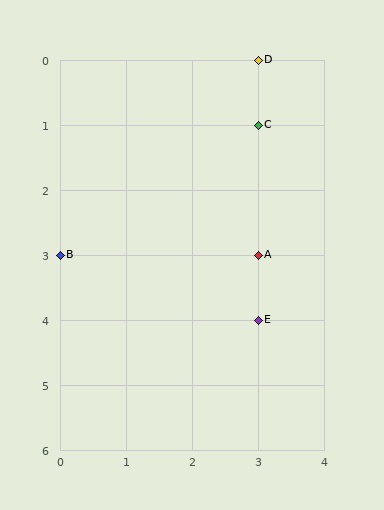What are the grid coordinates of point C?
Point C is at grid coordinates (3, 1).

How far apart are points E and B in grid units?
Points E and B are 3 columns and 1 row apart (about 3.2 grid units diagonally).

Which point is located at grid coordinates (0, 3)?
Point B is at (0, 3).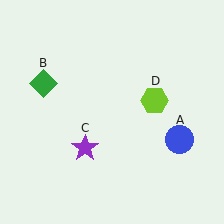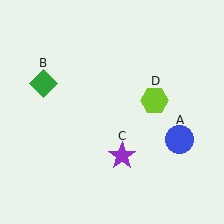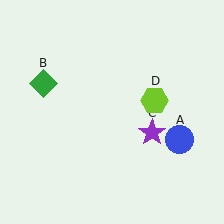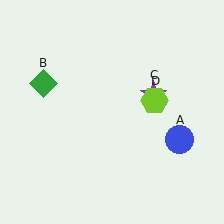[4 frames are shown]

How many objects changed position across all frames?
1 object changed position: purple star (object C).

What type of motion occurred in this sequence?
The purple star (object C) rotated counterclockwise around the center of the scene.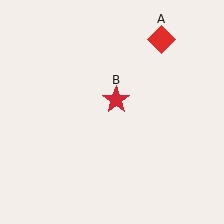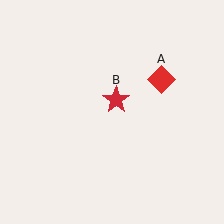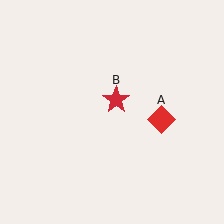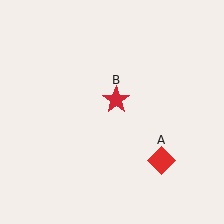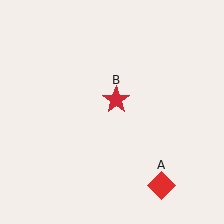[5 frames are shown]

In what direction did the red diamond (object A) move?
The red diamond (object A) moved down.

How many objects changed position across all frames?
1 object changed position: red diamond (object A).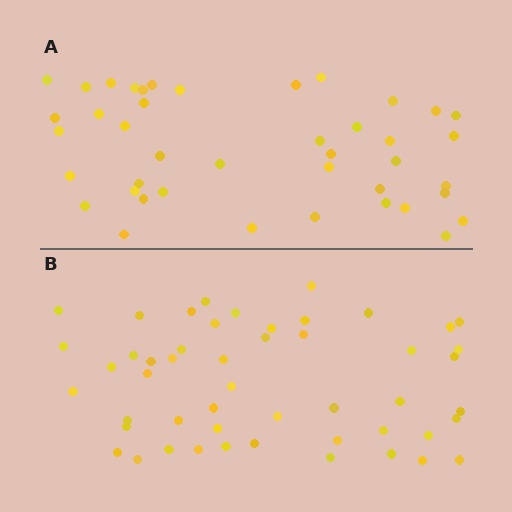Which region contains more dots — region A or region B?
Region B (the bottom region) has more dots.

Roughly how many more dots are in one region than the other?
Region B has roughly 8 or so more dots than region A.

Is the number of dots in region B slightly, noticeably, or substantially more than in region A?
Region B has only slightly more — the two regions are fairly close. The ratio is roughly 1.2 to 1.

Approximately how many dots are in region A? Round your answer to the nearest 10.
About 40 dots. (The exact count is 42, which rounds to 40.)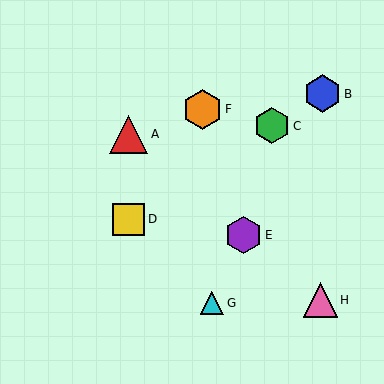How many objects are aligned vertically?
2 objects (A, D) are aligned vertically.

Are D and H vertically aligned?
No, D is at x≈129 and H is at x≈320.